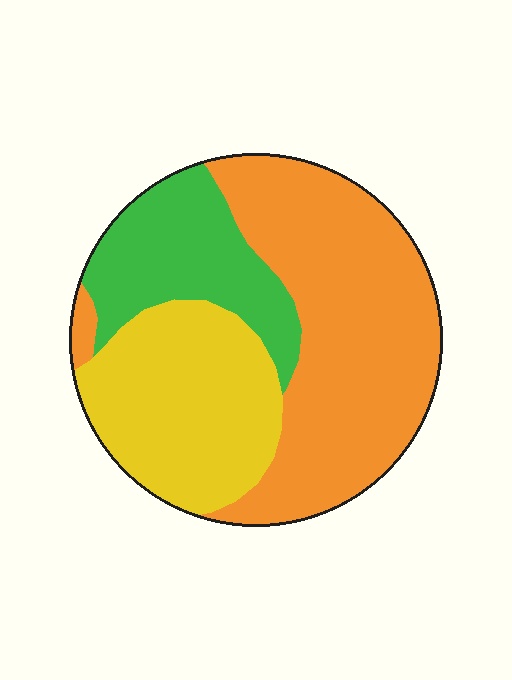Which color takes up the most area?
Orange, at roughly 50%.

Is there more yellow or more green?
Yellow.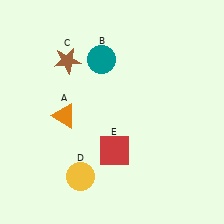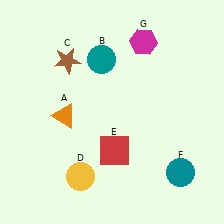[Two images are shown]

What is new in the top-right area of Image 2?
A magenta hexagon (G) was added in the top-right area of Image 2.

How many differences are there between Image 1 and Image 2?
There are 2 differences between the two images.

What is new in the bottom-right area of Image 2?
A teal circle (F) was added in the bottom-right area of Image 2.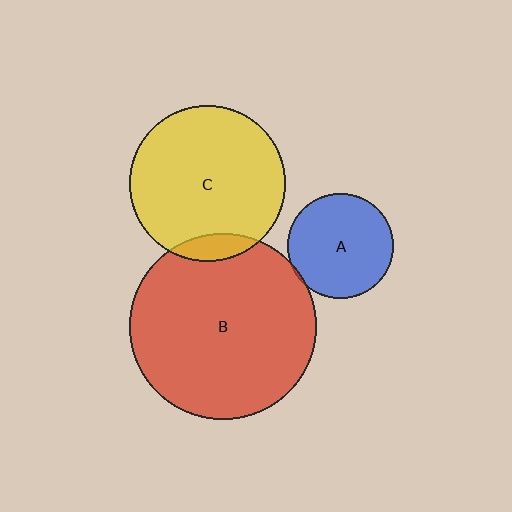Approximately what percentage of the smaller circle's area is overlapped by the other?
Approximately 5%.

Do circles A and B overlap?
Yes.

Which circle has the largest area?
Circle B (red).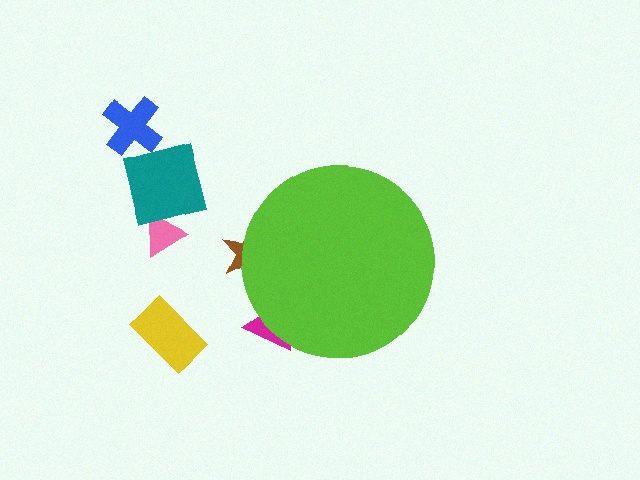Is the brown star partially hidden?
Yes, the brown star is partially hidden behind the lime circle.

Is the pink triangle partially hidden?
No, the pink triangle is fully visible.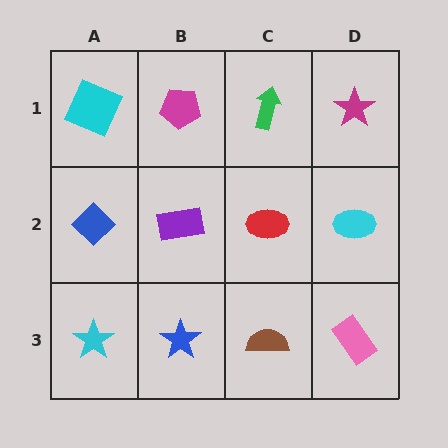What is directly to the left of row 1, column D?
A green arrow.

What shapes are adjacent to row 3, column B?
A purple rectangle (row 2, column B), a cyan star (row 3, column A), a brown semicircle (row 3, column C).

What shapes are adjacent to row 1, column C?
A red ellipse (row 2, column C), a magenta pentagon (row 1, column B), a magenta star (row 1, column D).